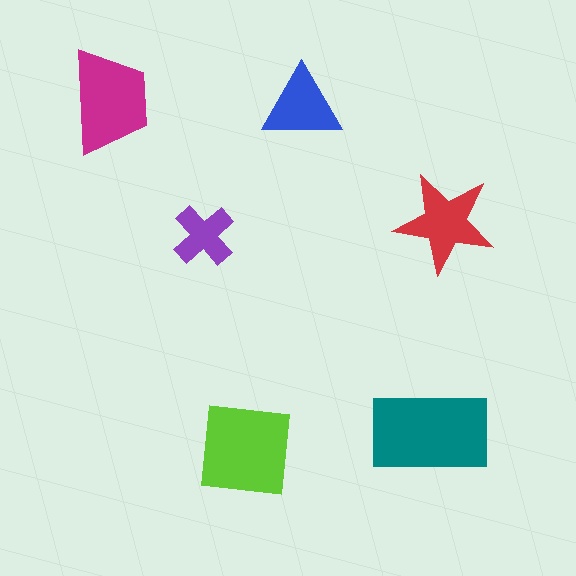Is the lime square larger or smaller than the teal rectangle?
Smaller.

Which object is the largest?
The teal rectangle.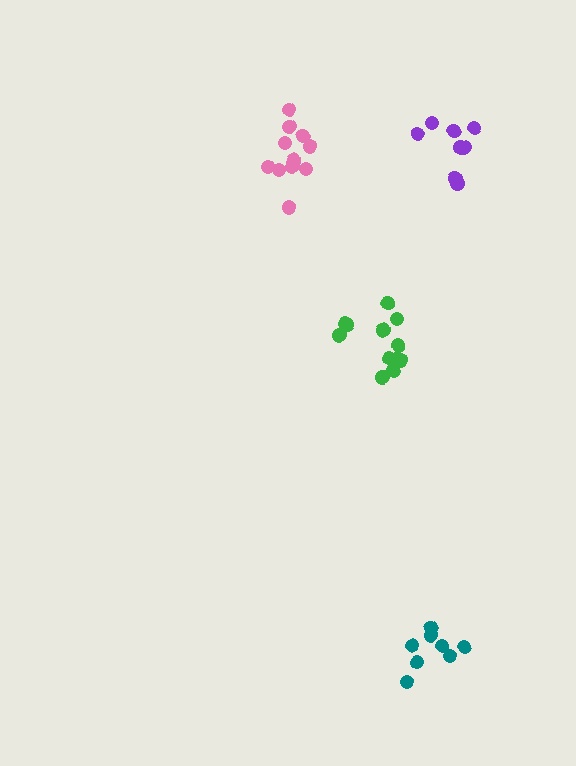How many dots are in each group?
Group 1: 12 dots, Group 2: 13 dots, Group 3: 8 dots, Group 4: 8 dots (41 total).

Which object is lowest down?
The teal cluster is bottommost.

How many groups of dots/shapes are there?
There are 4 groups.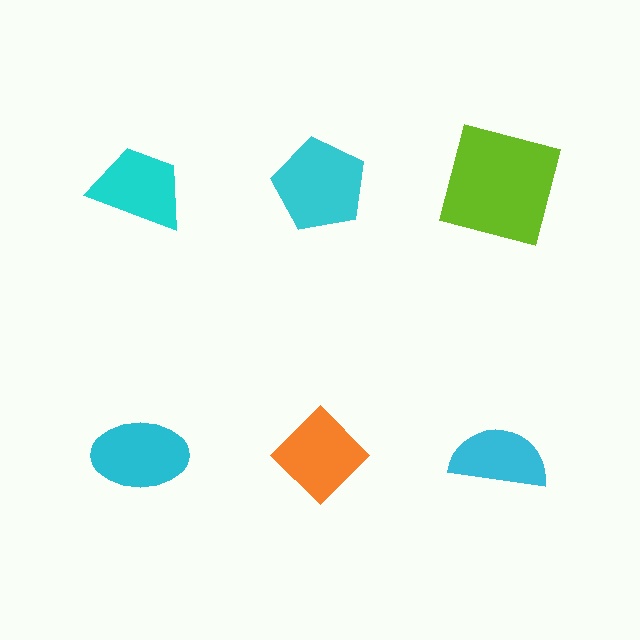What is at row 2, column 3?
A cyan semicircle.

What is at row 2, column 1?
A cyan ellipse.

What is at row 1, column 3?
A lime square.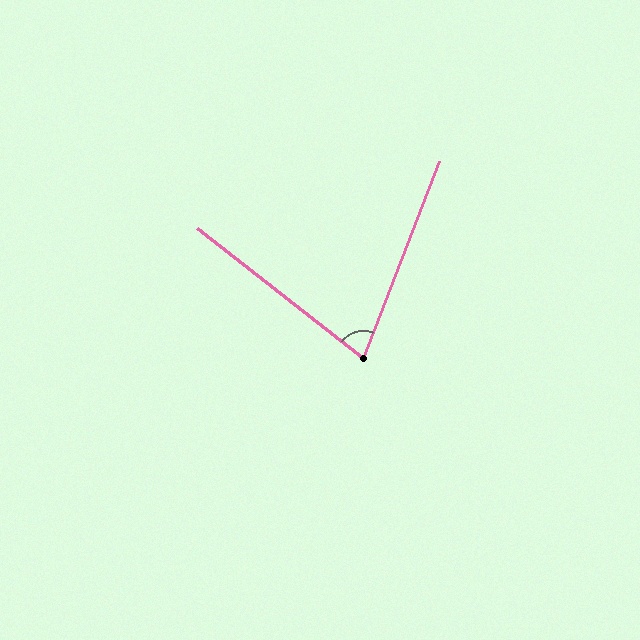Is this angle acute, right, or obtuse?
It is acute.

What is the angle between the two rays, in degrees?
Approximately 73 degrees.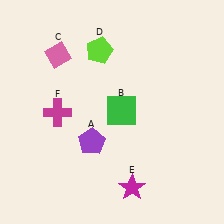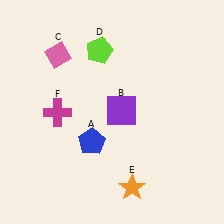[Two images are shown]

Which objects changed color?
A changed from purple to blue. B changed from green to purple. E changed from magenta to orange.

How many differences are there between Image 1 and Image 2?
There are 3 differences between the two images.